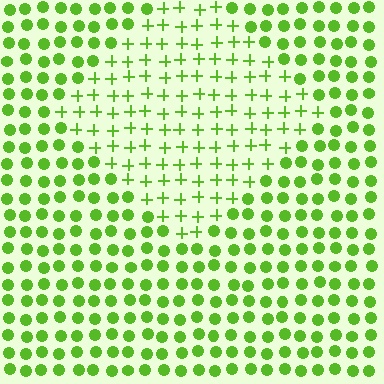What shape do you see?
I see a diamond.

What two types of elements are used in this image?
The image uses plus signs inside the diamond region and circles outside it.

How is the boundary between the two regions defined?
The boundary is defined by a change in element shape: plus signs inside vs. circles outside. All elements share the same color and spacing.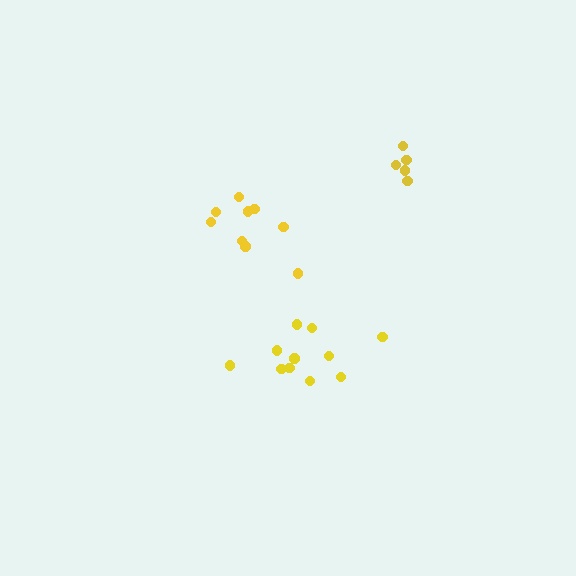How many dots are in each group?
Group 1: 5 dots, Group 2: 11 dots, Group 3: 9 dots (25 total).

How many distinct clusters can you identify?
There are 3 distinct clusters.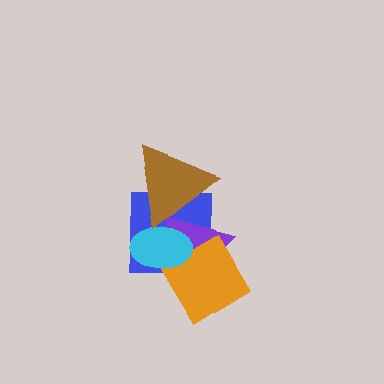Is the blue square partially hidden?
Yes, it is partially covered by another shape.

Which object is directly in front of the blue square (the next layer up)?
The purple triangle is directly in front of the blue square.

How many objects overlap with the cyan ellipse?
4 objects overlap with the cyan ellipse.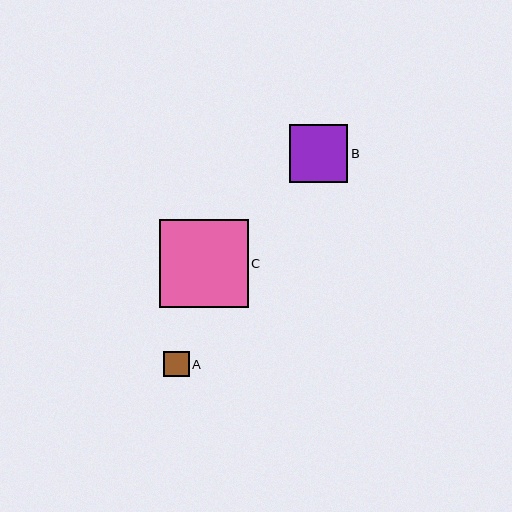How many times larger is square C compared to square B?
Square C is approximately 1.5 times the size of square B.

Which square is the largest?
Square C is the largest with a size of approximately 89 pixels.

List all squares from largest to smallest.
From largest to smallest: C, B, A.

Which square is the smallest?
Square A is the smallest with a size of approximately 25 pixels.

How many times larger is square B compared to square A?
Square B is approximately 2.3 times the size of square A.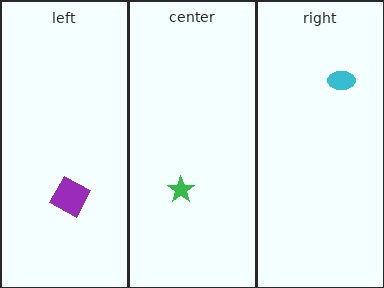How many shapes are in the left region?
1.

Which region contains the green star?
The center region.